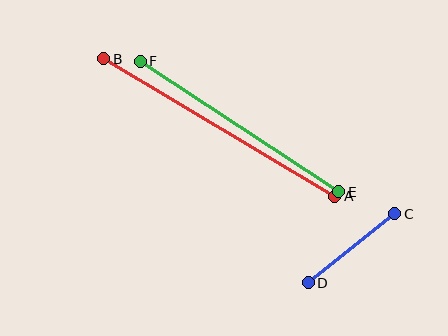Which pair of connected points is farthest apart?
Points A and B are farthest apart.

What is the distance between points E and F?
The distance is approximately 238 pixels.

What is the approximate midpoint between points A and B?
The midpoint is at approximately (219, 127) pixels.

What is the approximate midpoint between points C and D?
The midpoint is at approximately (352, 248) pixels.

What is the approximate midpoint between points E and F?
The midpoint is at approximately (239, 127) pixels.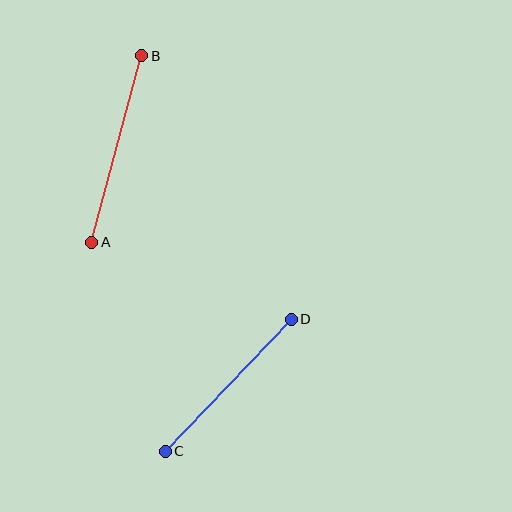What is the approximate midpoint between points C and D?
The midpoint is at approximately (228, 385) pixels.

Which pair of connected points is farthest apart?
Points A and B are farthest apart.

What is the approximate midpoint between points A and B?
The midpoint is at approximately (117, 149) pixels.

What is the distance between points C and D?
The distance is approximately 183 pixels.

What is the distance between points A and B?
The distance is approximately 193 pixels.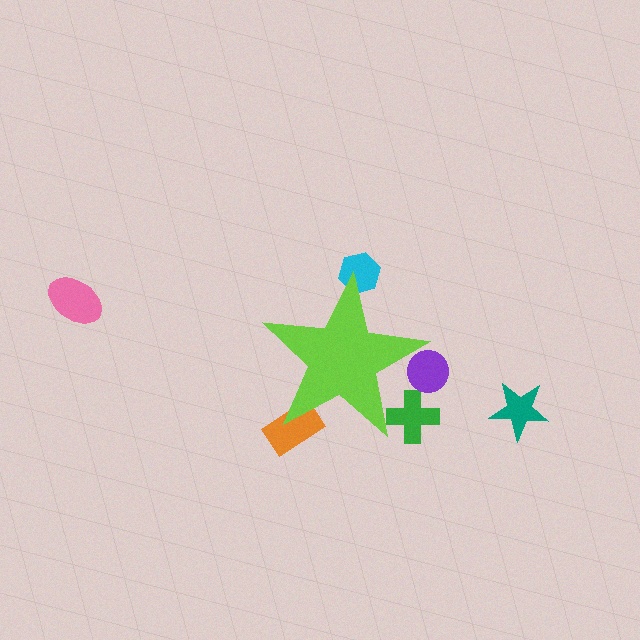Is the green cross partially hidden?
Yes, the green cross is partially hidden behind the lime star.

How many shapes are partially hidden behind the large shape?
4 shapes are partially hidden.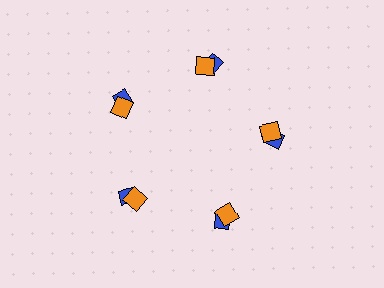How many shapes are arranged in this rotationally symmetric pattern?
There are 10 shapes, arranged in 5 groups of 2.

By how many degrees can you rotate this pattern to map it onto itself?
The pattern maps onto itself every 72 degrees of rotation.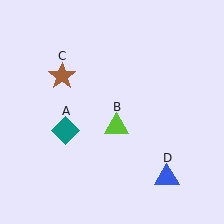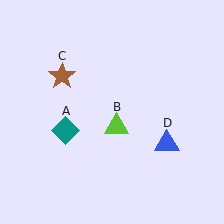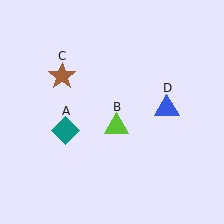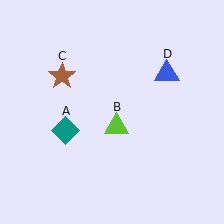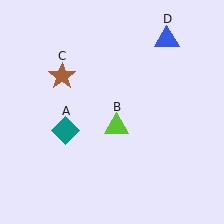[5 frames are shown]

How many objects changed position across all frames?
1 object changed position: blue triangle (object D).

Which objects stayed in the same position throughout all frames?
Teal diamond (object A) and lime triangle (object B) and brown star (object C) remained stationary.